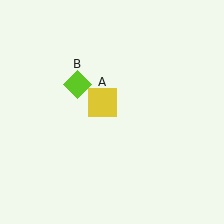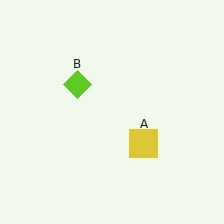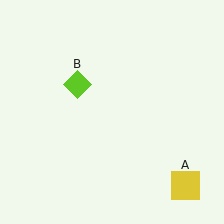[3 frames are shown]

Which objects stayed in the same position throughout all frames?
Lime diamond (object B) remained stationary.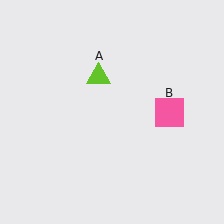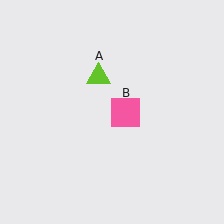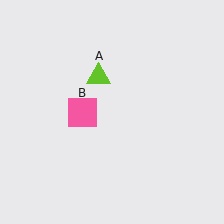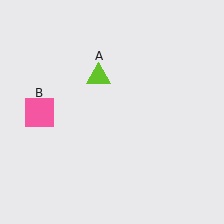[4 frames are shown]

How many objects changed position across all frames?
1 object changed position: pink square (object B).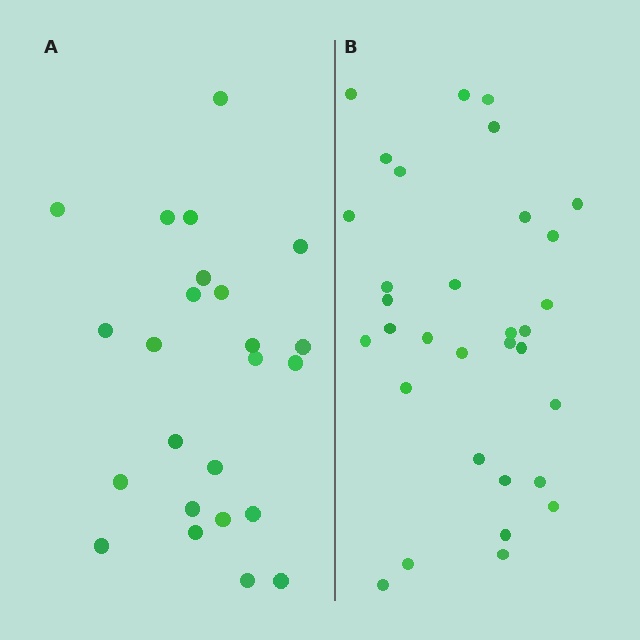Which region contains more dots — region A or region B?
Region B (the right region) has more dots.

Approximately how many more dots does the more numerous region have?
Region B has roughly 8 or so more dots than region A.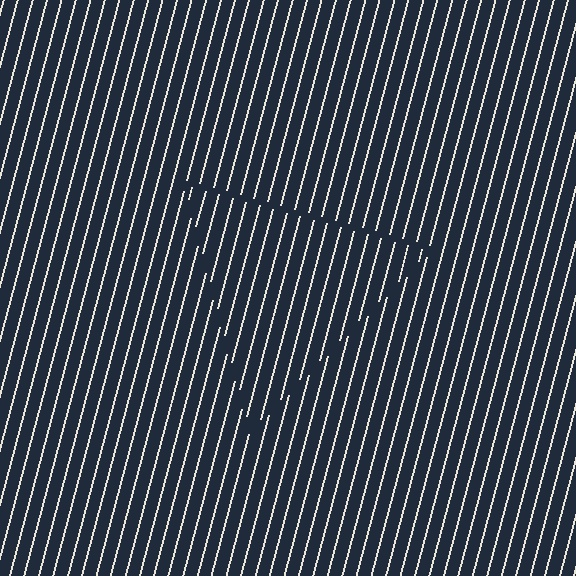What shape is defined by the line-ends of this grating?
An illusory triangle. The interior of the shape contains the same grating, shifted by half a period — the contour is defined by the phase discontinuity where line-ends from the inner and outer gratings abut.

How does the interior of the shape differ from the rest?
The interior of the shape contains the same grating, shifted by half a period — the contour is defined by the phase discontinuity where line-ends from the inner and outer gratings abut.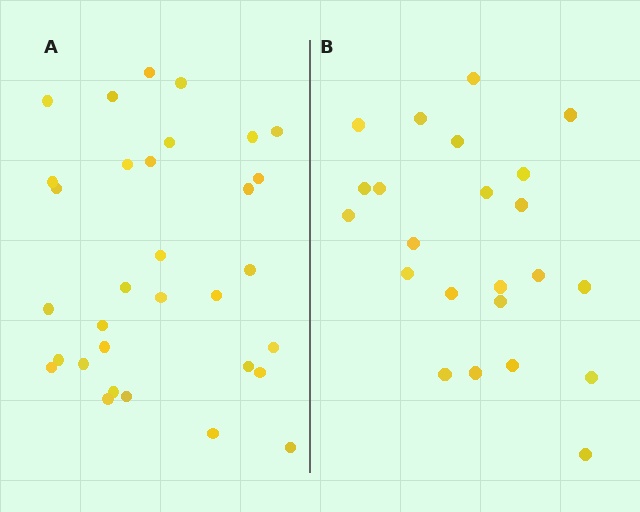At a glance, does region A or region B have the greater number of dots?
Region A (the left region) has more dots.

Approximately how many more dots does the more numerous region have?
Region A has roughly 8 or so more dots than region B.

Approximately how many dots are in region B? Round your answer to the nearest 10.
About 20 dots. (The exact count is 23, which rounds to 20.)